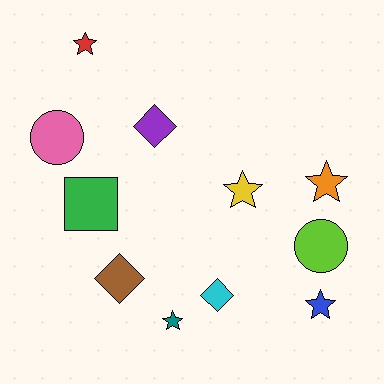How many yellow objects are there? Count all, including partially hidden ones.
There is 1 yellow object.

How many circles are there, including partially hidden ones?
There are 2 circles.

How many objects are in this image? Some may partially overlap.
There are 11 objects.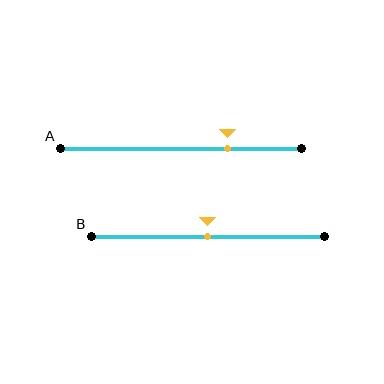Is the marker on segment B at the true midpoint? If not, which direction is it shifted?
Yes, the marker on segment B is at the true midpoint.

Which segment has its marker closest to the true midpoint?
Segment B has its marker closest to the true midpoint.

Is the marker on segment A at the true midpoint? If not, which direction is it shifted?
No, the marker on segment A is shifted to the right by about 19% of the segment length.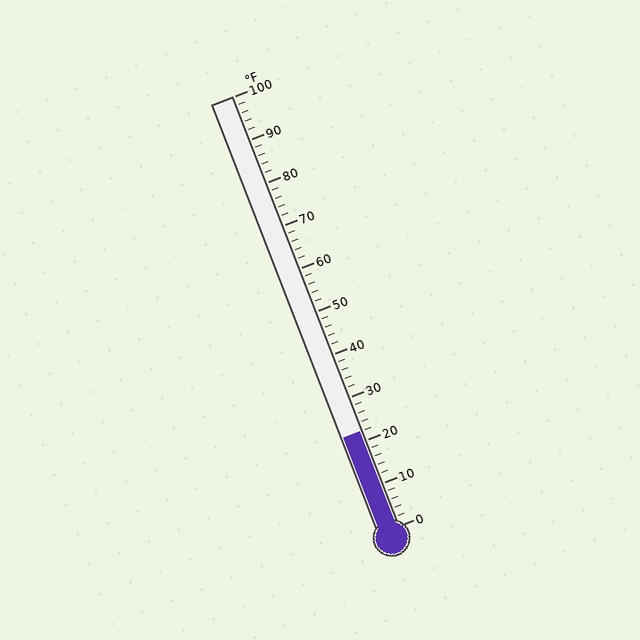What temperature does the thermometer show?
The thermometer shows approximately 22°F.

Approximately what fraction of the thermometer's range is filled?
The thermometer is filled to approximately 20% of its range.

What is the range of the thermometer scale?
The thermometer scale ranges from 0°F to 100°F.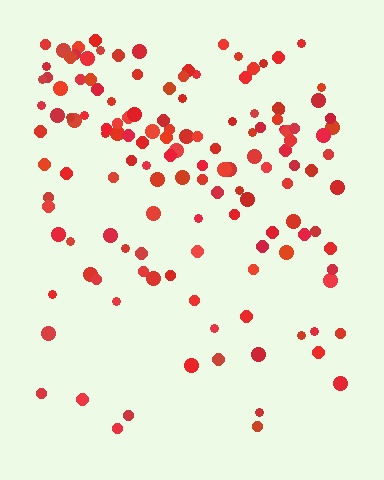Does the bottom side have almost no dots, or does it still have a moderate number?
Still a moderate number, just noticeably fewer than the top.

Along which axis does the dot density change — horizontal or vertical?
Vertical.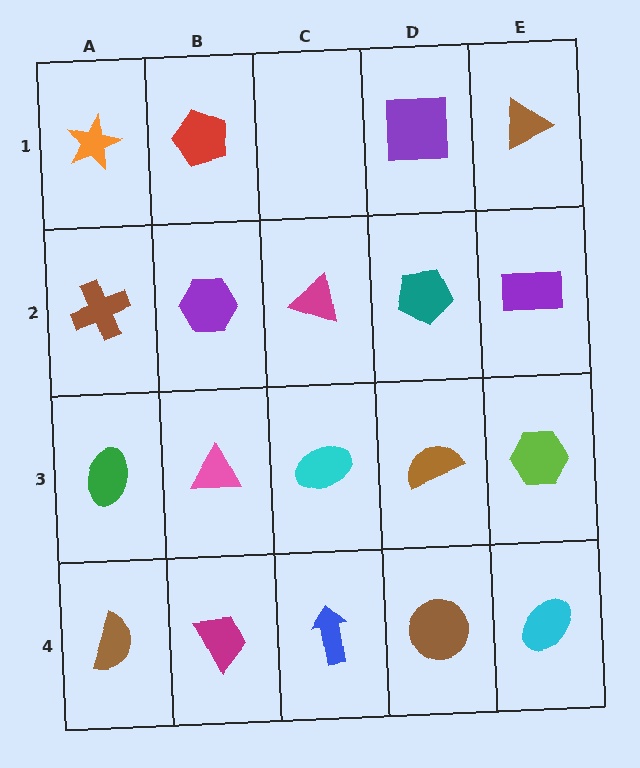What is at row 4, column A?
A brown semicircle.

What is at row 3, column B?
A pink triangle.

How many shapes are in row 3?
5 shapes.